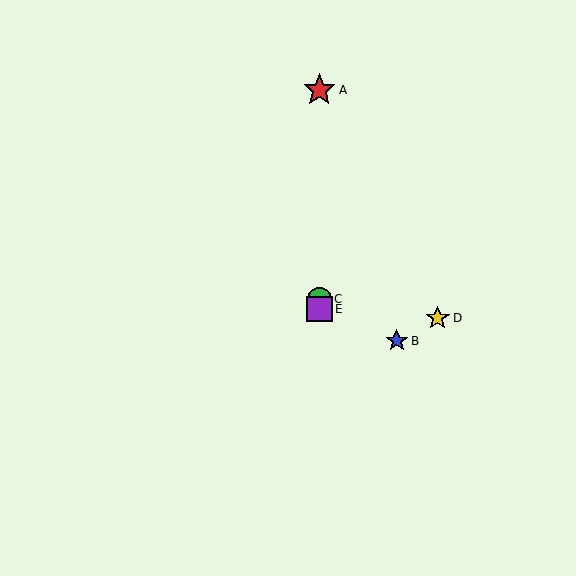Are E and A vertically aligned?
Yes, both are at x≈319.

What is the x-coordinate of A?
Object A is at x≈319.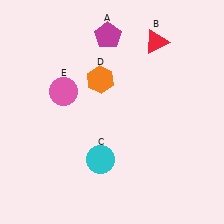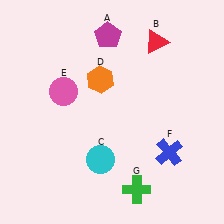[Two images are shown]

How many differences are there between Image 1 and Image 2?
There are 2 differences between the two images.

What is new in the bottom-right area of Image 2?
A blue cross (F) was added in the bottom-right area of Image 2.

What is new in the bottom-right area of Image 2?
A green cross (G) was added in the bottom-right area of Image 2.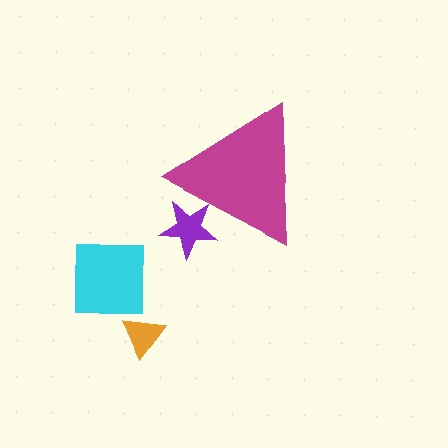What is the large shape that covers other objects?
A magenta triangle.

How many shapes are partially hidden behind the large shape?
1 shape is partially hidden.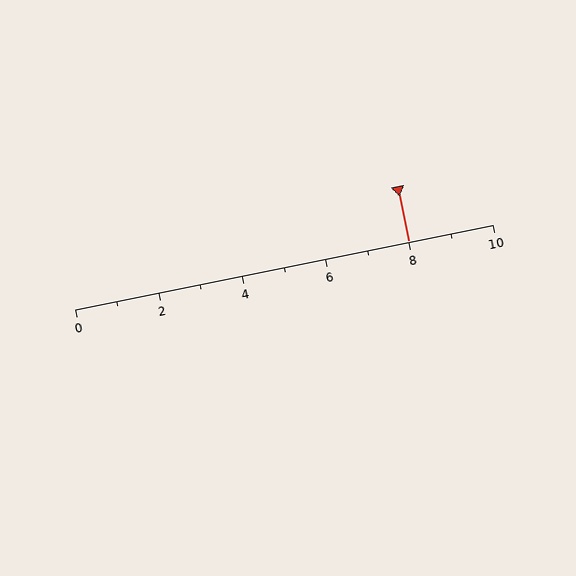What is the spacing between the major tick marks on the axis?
The major ticks are spaced 2 apart.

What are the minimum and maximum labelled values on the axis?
The axis runs from 0 to 10.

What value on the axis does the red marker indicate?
The marker indicates approximately 8.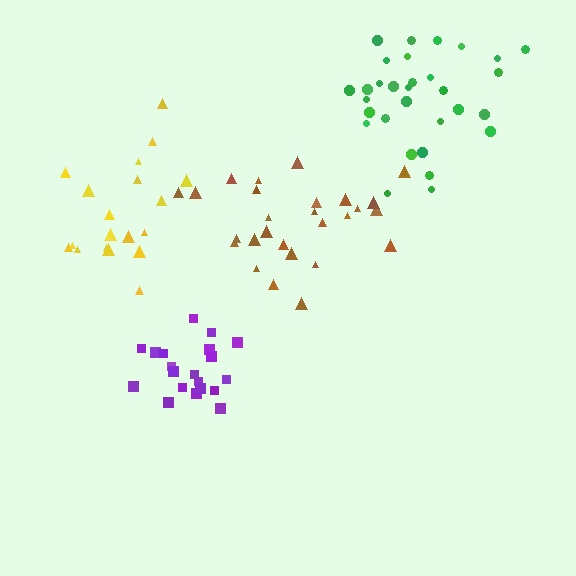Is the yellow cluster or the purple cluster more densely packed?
Purple.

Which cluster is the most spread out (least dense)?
Yellow.